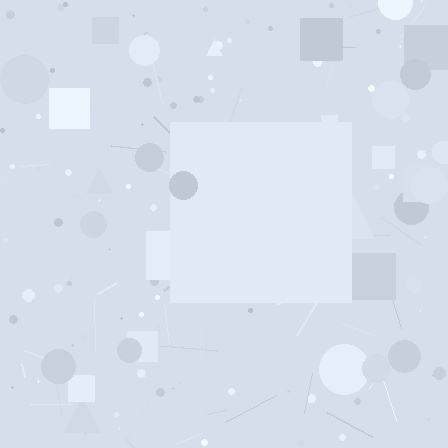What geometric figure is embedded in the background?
A square is embedded in the background.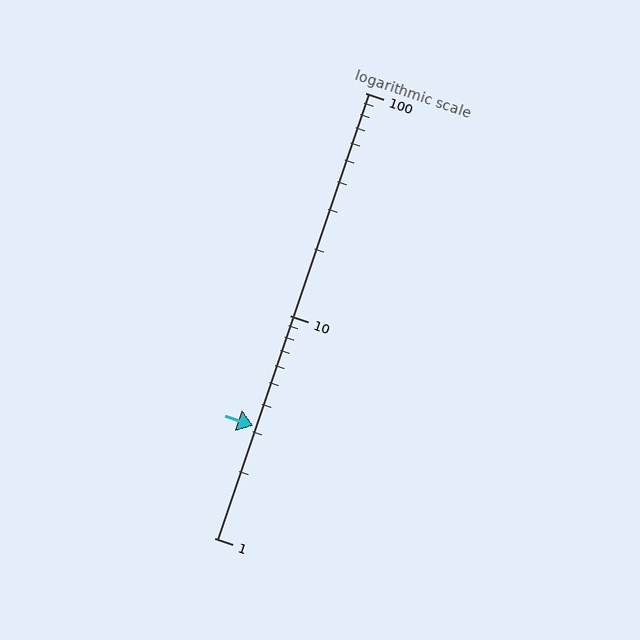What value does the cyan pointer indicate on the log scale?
The pointer indicates approximately 3.2.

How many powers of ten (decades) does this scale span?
The scale spans 2 decades, from 1 to 100.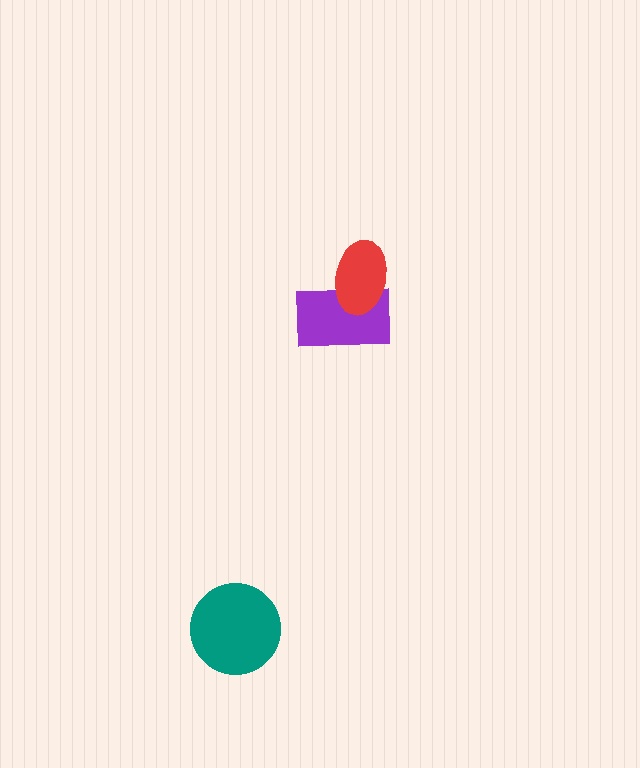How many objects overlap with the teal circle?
0 objects overlap with the teal circle.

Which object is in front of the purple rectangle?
The red ellipse is in front of the purple rectangle.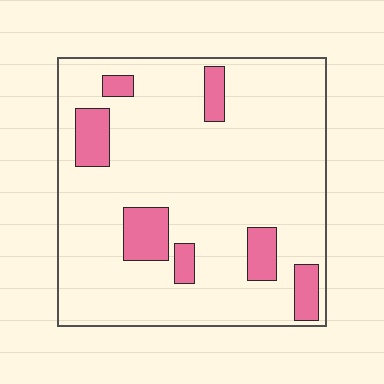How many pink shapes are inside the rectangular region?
7.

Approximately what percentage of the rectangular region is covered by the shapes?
Approximately 15%.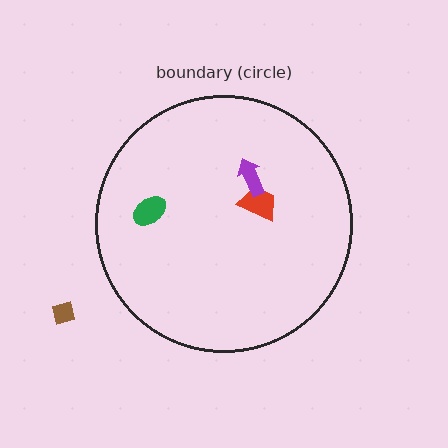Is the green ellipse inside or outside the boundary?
Inside.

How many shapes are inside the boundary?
3 inside, 1 outside.